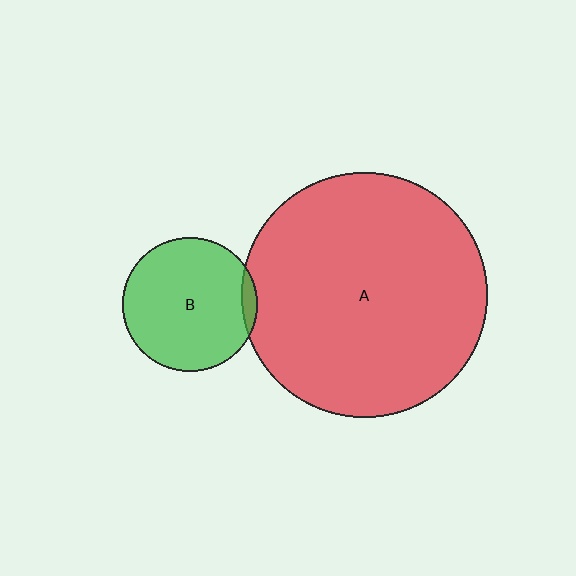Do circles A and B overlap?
Yes.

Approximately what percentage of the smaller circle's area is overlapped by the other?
Approximately 5%.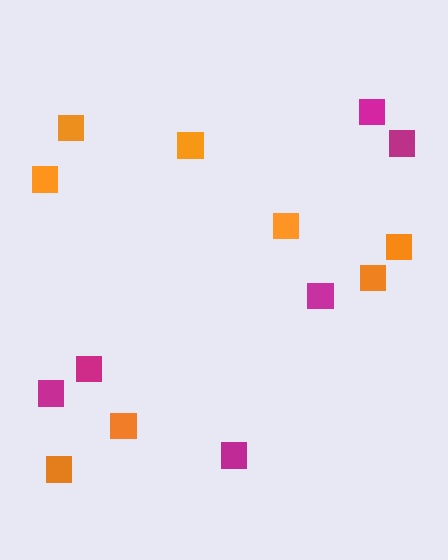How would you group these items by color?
There are 2 groups: one group of magenta squares (6) and one group of orange squares (8).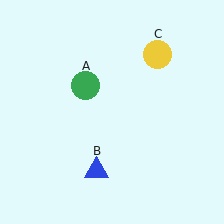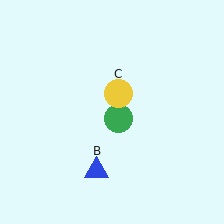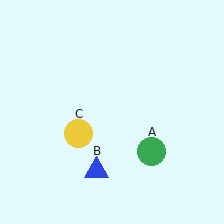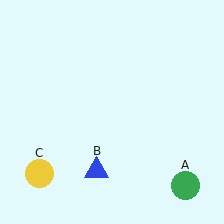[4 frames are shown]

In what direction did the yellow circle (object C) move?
The yellow circle (object C) moved down and to the left.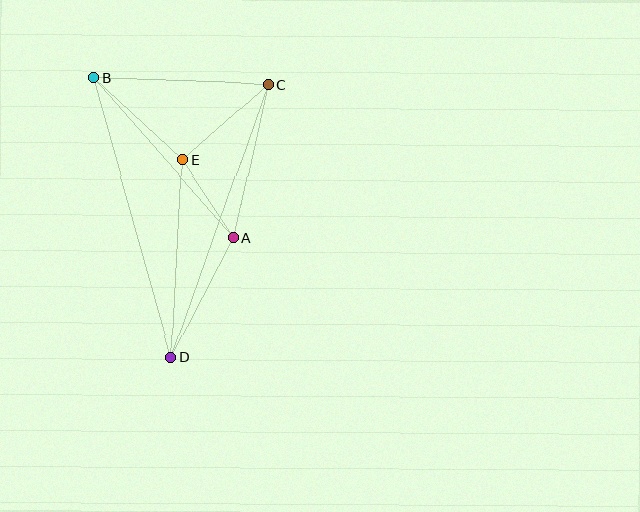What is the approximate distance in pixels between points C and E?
The distance between C and E is approximately 114 pixels.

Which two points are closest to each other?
Points A and E are closest to each other.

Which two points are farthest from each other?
Points B and D are farthest from each other.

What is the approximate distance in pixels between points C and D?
The distance between C and D is approximately 290 pixels.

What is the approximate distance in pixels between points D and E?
The distance between D and E is approximately 198 pixels.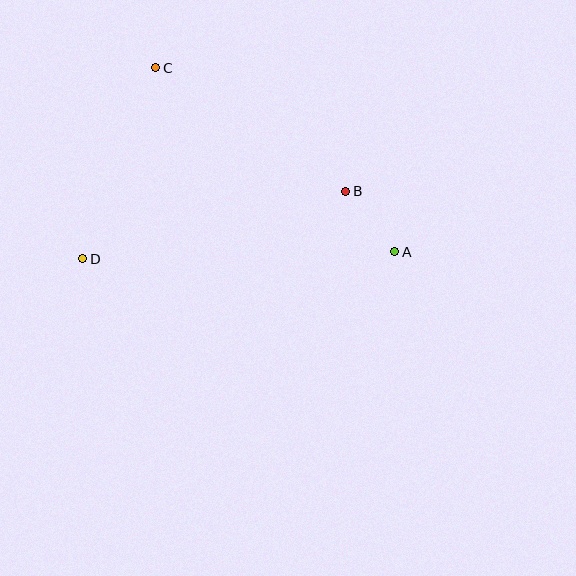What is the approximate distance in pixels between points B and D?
The distance between B and D is approximately 272 pixels.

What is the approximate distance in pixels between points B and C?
The distance between B and C is approximately 227 pixels.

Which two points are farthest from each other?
Points A and D are farthest from each other.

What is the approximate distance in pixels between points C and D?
The distance between C and D is approximately 204 pixels.